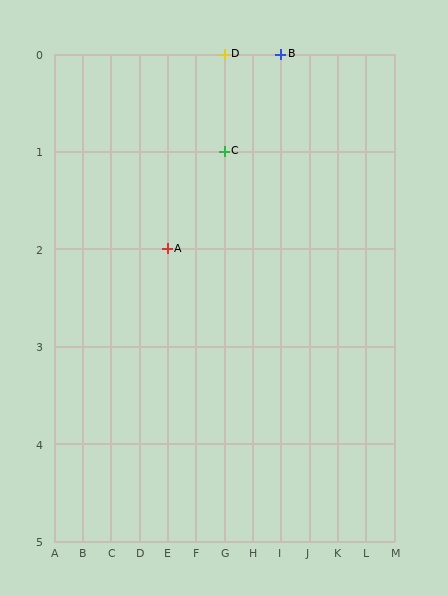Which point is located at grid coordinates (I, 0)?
Point B is at (I, 0).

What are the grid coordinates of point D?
Point D is at grid coordinates (G, 0).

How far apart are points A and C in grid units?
Points A and C are 2 columns and 1 row apart (about 2.2 grid units diagonally).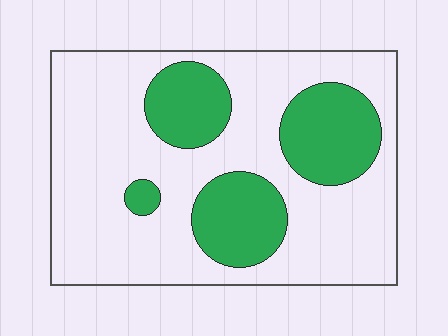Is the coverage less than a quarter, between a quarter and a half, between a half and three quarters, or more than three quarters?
Between a quarter and a half.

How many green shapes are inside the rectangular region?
4.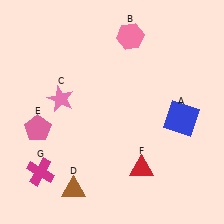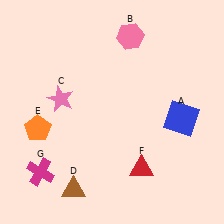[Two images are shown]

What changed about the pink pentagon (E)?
In Image 1, E is pink. In Image 2, it changed to orange.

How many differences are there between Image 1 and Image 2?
There is 1 difference between the two images.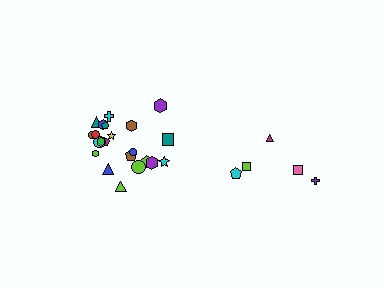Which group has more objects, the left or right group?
The left group.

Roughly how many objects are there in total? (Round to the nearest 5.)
Roughly 25 objects in total.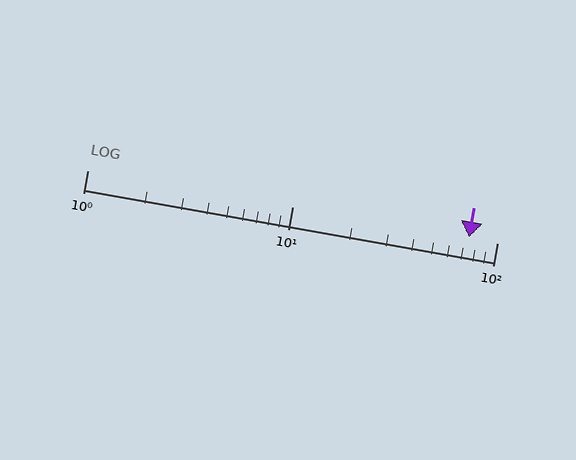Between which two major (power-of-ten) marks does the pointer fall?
The pointer is between 10 and 100.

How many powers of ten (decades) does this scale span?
The scale spans 2 decades, from 1 to 100.